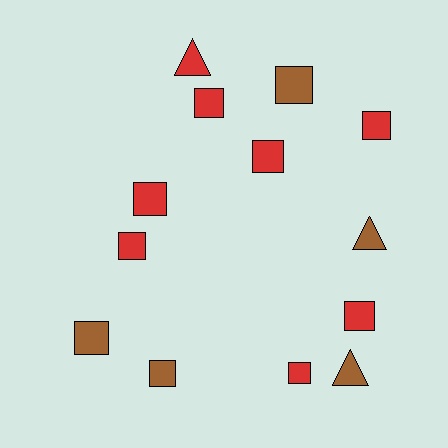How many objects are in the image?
There are 13 objects.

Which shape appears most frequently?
Square, with 10 objects.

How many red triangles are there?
There is 1 red triangle.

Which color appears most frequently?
Red, with 8 objects.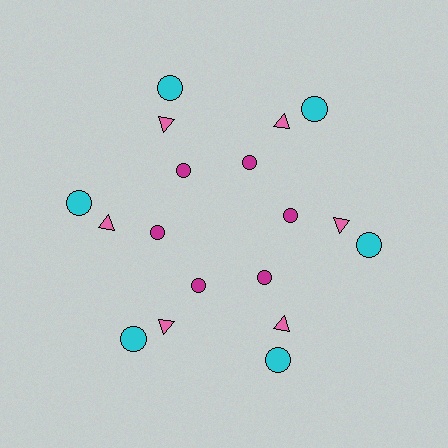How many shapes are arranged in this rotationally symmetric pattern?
There are 18 shapes, arranged in 6 groups of 3.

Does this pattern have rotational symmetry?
Yes, this pattern has 6-fold rotational symmetry. It looks the same after rotating 60 degrees around the center.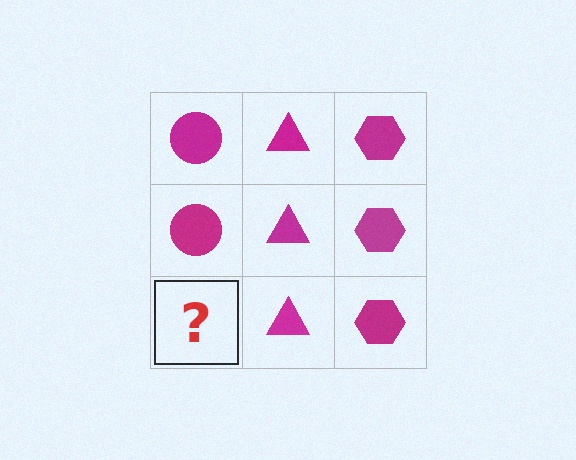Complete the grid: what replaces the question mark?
The question mark should be replaced with a magenta circle.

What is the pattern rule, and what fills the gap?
The rule is that each column has a consistent shape. The gap should be filled with a magenta circle.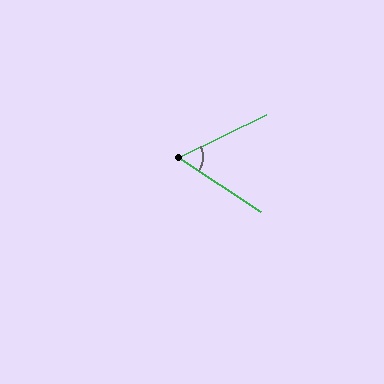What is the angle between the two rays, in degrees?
Approximately 59 degrees.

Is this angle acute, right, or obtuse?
It is acute.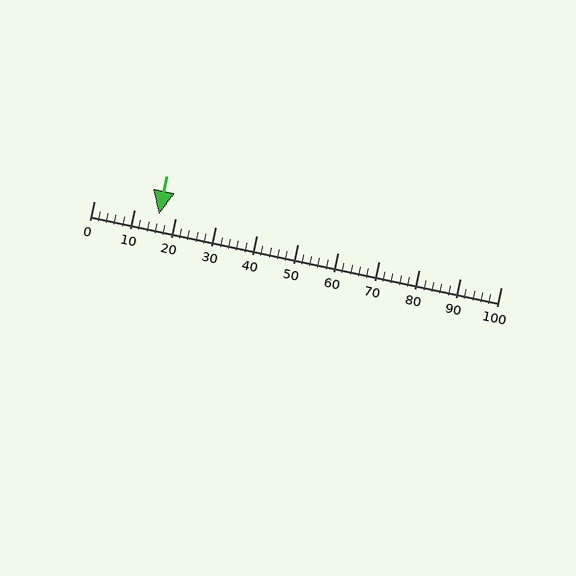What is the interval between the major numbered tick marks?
The major tick marks are spaced 10 units apart.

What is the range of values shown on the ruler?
The ruler shows values from 0 to 100.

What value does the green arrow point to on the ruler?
The green arrow points to approximately 16.